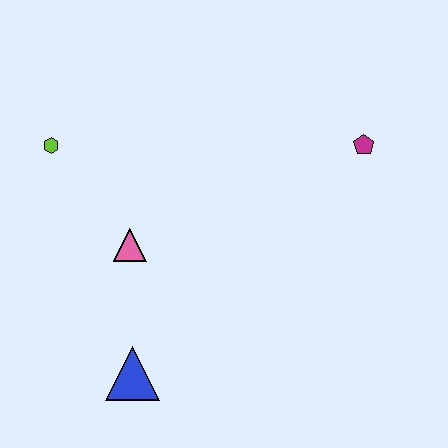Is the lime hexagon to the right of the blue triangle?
No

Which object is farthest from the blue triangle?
The magenta pentagon is farthest from the blue triangle.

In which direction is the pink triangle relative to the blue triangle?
The pink triangle is above the blue triangle.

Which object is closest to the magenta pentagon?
The pink triangle is closest to the magenta pentagon.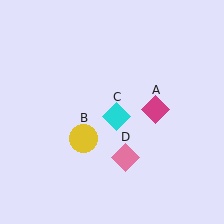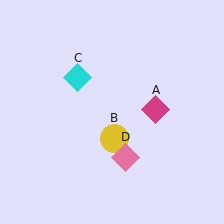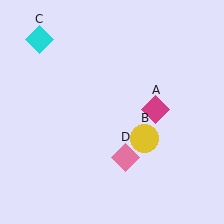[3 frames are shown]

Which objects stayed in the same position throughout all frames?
Magenta diamond (object A) and pink diamond (object D) remained stationary.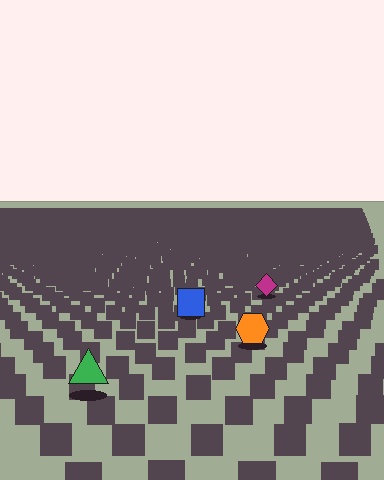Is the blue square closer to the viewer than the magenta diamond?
Yes. The blue square is closer — you can tell from the texture gradient: the ground texture is coarser near it.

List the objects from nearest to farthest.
From nearest to farthest: the green triangle, the orange hexagon, the blue square, the magenta diamond.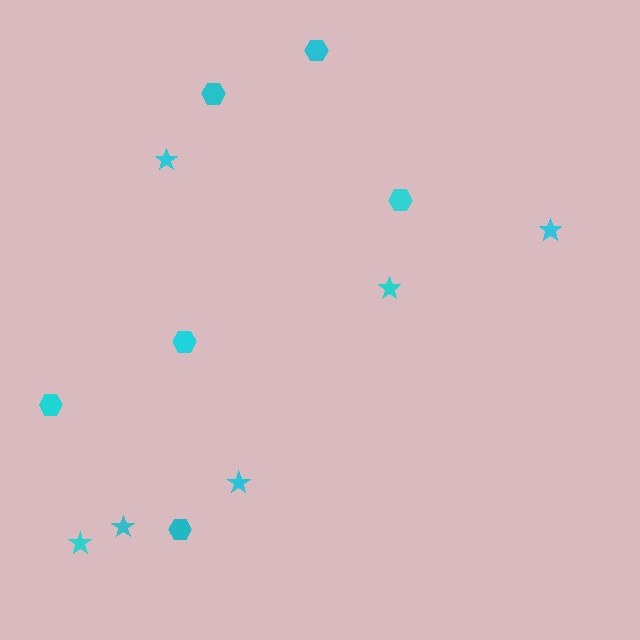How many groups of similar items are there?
There are 2 groups: one group of hexagons (6) and one group of stars (6).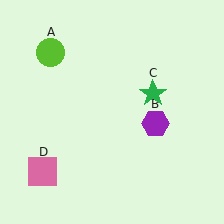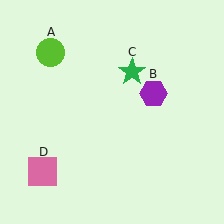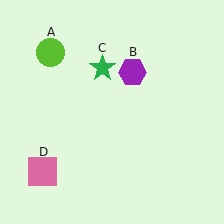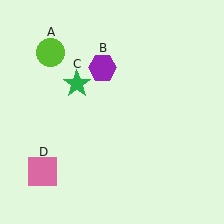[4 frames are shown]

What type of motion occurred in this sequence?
The purple hexagon (object B), green star (object C) rotated counterclockwise around the center of the scene.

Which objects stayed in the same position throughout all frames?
Lime circle (object A) and pink square (object D) remained stationary.